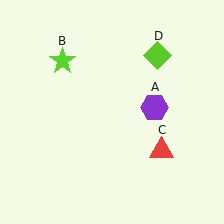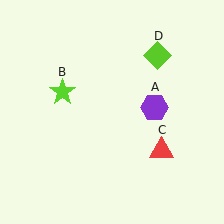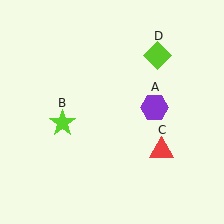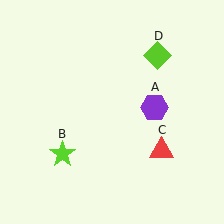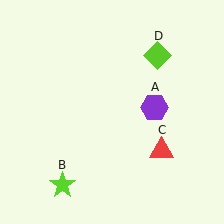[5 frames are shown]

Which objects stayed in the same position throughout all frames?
Purple hexagon (object A) and red triangle (object C) and lime diamond (object D) remained stationary.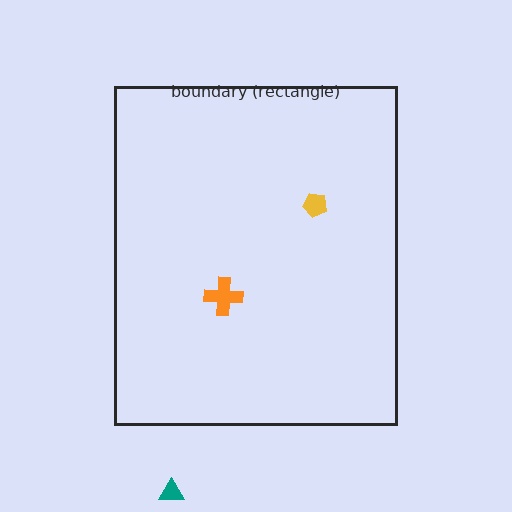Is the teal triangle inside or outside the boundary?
Outside.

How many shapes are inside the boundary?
2 inside, 1 outside.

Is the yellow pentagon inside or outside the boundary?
Inside.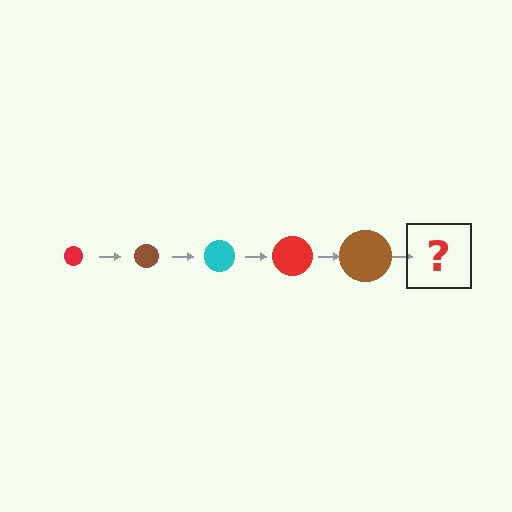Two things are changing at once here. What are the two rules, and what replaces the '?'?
The two rules are that the circle grows larger each step and the color cycles through red, brown, and cyan. The '?' should be a cyan circle, larger than the previous one.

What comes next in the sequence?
The next element should be a cyan circle, larger than the previous one.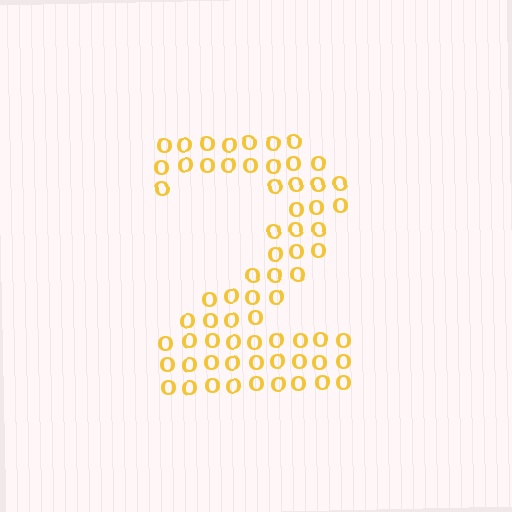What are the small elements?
The small elements are letter O's.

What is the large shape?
The large shape is the digit 2.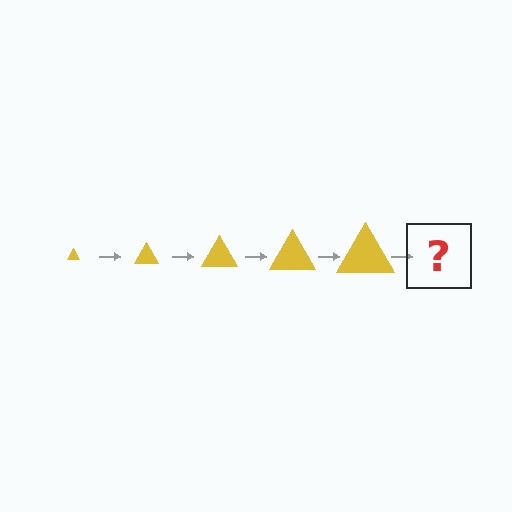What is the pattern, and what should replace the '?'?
The pattern is that the triangle gets progressively larger each step. The '?' should be a yellow triangle, larger than the previous one.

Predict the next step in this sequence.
The next step is a yellow triangle, larger than the previous one.